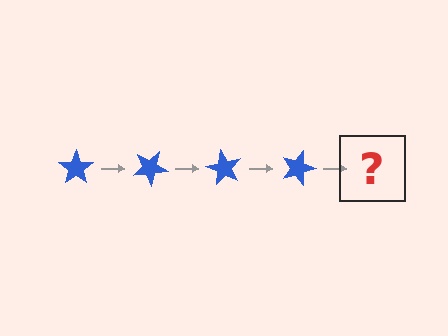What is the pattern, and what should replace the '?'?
The pattern is that the star rotates 30 degrees each step. The '?' should be a blue star rotated 120 degrees.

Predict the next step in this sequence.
The next step is a blue star rotated 120 degrees.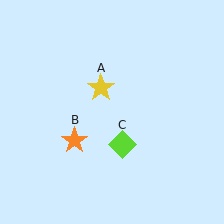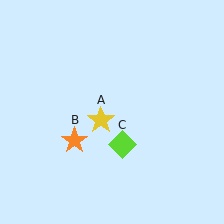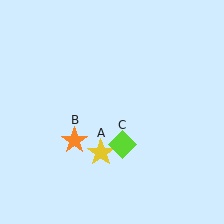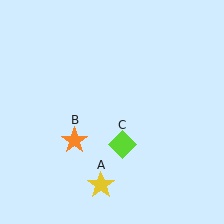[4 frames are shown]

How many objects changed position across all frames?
1 object changed position: yellow star (object A).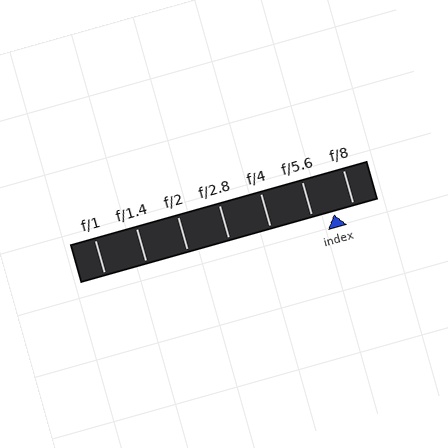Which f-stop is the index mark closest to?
The index mark is closest to f/8.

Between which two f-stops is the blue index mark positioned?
The index mark is between f/5.6 and f/8.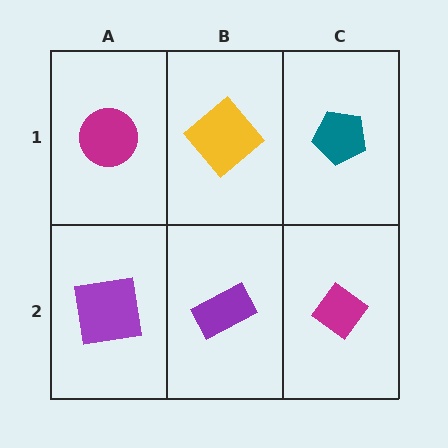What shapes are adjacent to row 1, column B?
A purple rectangle (row 2, column B), a magenta circle (row 1, column A), a teal pentagon (row 1, column C).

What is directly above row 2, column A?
A magenta circle.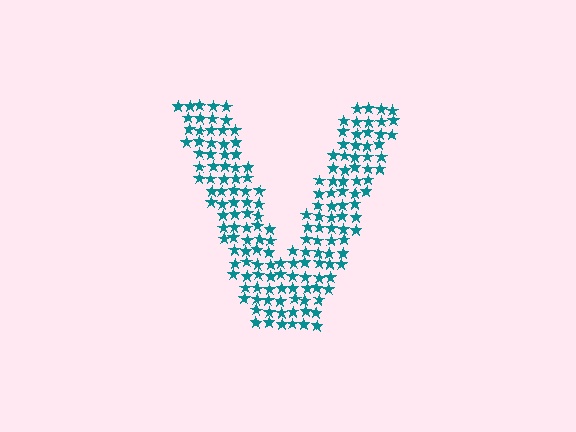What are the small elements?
The small elements are stars.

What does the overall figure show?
The overall figure shows the letter V.